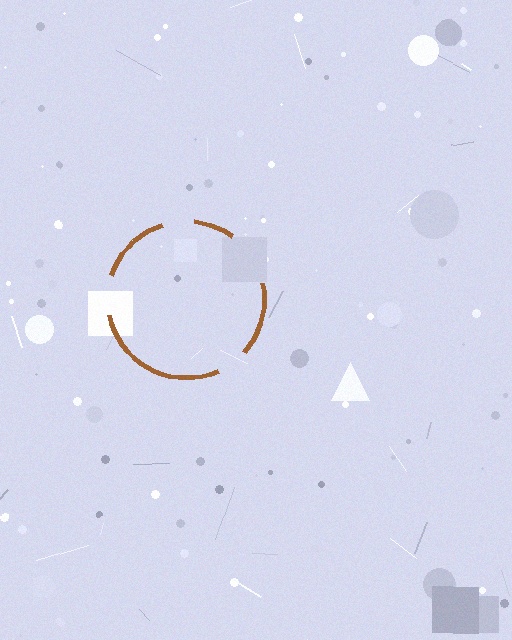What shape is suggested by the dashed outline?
The dashed outline suggests a circle.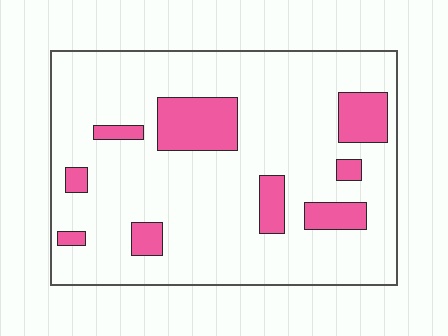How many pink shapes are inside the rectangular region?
9.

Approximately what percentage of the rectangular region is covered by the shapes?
Approximately 15%.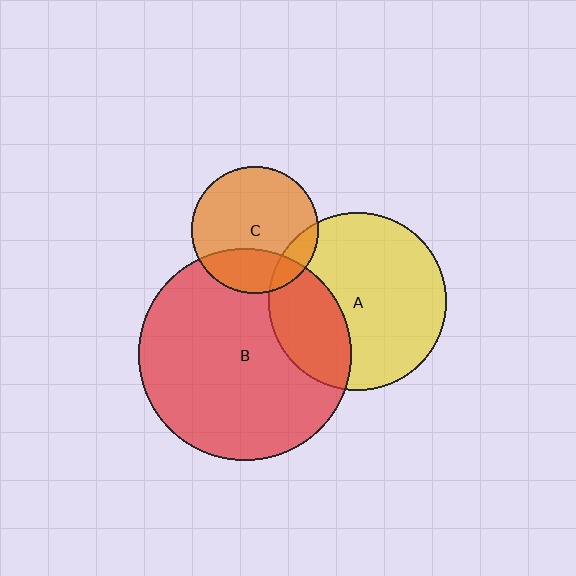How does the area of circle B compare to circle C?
Approximately 2.8 times.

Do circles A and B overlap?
Yes.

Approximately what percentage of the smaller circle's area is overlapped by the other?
Approximately 30%.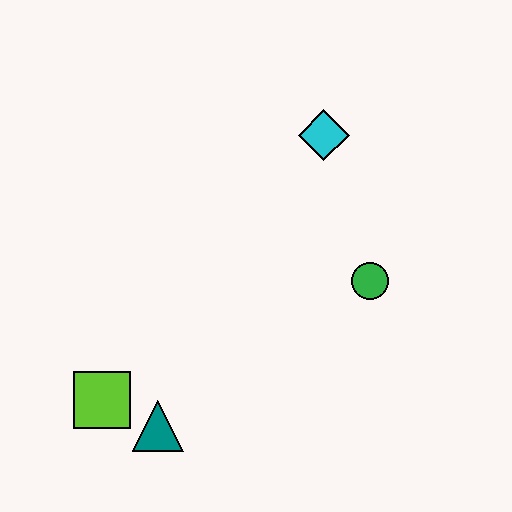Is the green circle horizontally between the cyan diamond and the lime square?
No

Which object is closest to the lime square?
The teal triangle is closest to the lime square.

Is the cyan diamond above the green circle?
Yes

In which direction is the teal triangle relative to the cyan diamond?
The teal triangle is below the cyan diamond.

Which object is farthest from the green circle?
The lime square is farthest from the green circle.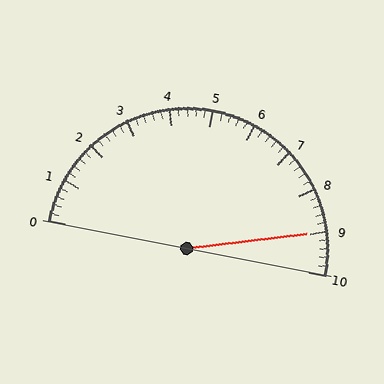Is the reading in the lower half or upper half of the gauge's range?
The reading is in the upper half of the range (0 to 10).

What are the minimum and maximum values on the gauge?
The gauge ranges from 0 to 10.